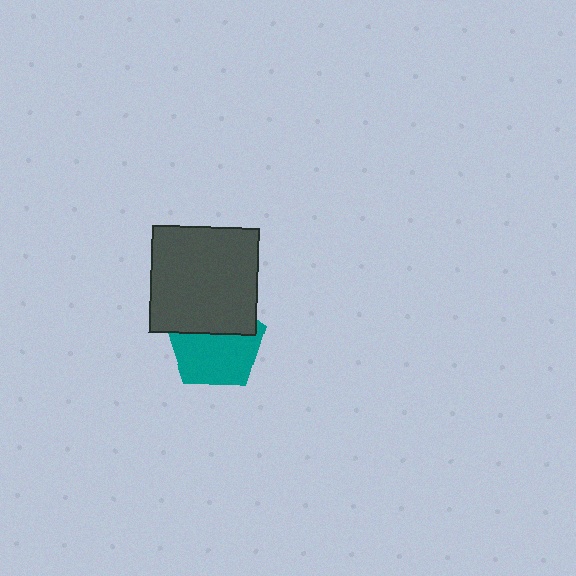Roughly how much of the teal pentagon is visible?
About half of it is visible (roughly 60%).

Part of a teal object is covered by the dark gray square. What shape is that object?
It is a pentagon.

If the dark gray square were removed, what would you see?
You would see the complete teal pentagon.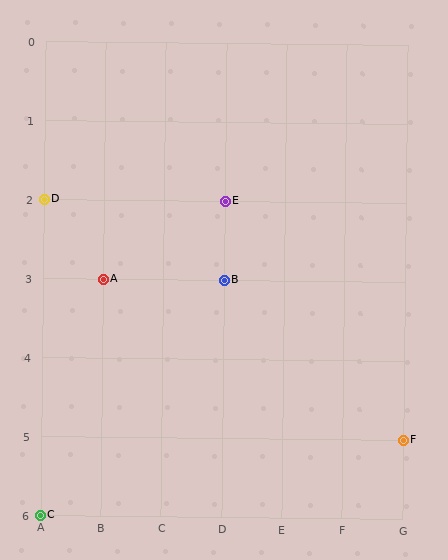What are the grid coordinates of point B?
Point B is at grid coordinates (D, 3).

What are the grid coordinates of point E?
Point E is at grid coordinates (D, 2).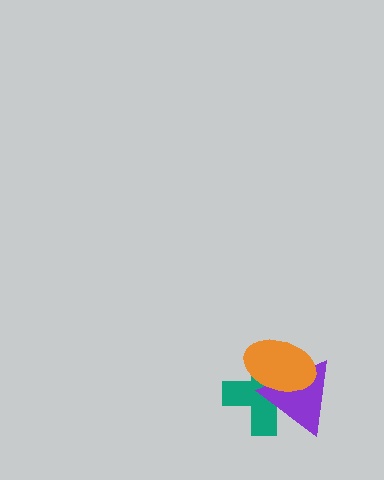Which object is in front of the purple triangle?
The orange ellipse is in front of the purple triangle.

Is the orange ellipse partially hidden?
No, no other shape covers it.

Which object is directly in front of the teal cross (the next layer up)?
The purple triangle is directly in front of the teal cross.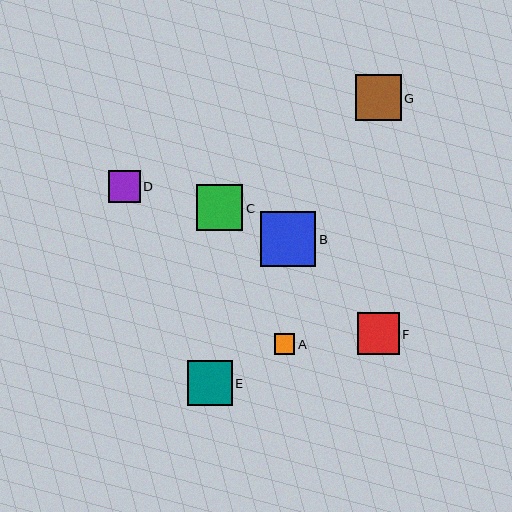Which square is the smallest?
Square A is the smallest with a size of approximately 20 pixels.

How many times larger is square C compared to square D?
Square C is approximately 1.4 times the size of square D.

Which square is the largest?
Square B is the largest with a size of approximately 55 pixels.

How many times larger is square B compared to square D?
Square B is approximately 1.7 times the size of square D.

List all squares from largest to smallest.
From largest to smallest: B, C, G, E, F, D, A.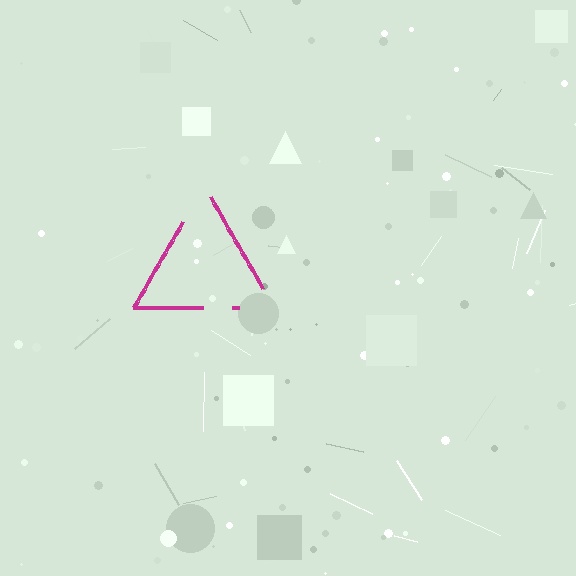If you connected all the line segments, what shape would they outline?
They would outline a triangle.